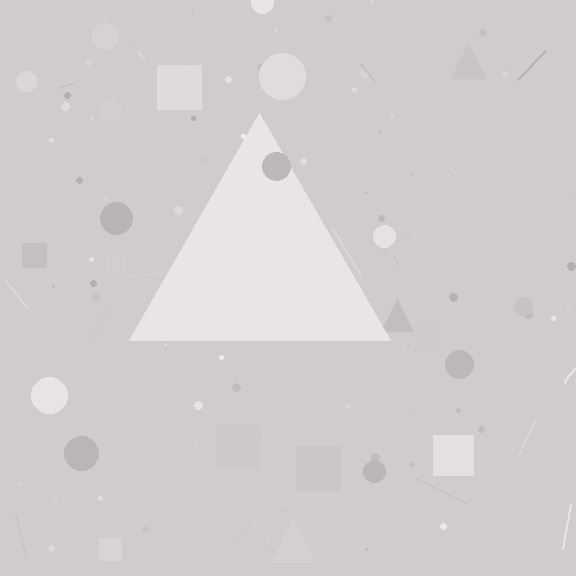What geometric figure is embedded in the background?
A triangle is embedded in the background.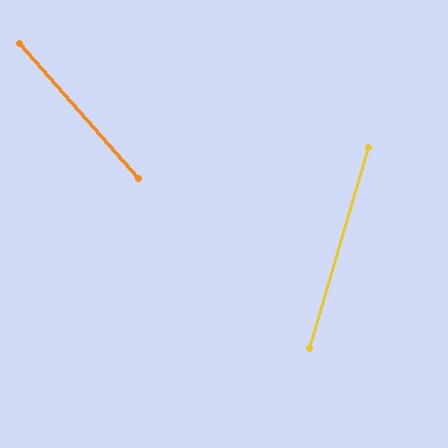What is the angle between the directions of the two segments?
Approximately 58 degrees.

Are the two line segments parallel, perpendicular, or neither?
Neither parallel nor perpendicular — they differ by about 58°.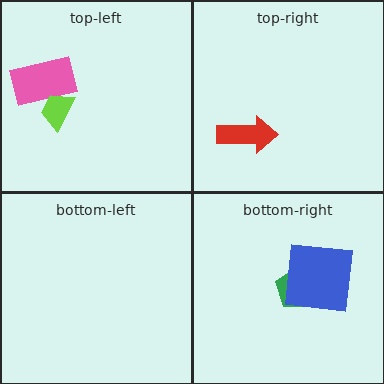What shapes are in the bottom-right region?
The green pentagon, the blue square.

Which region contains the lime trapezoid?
The top-left region.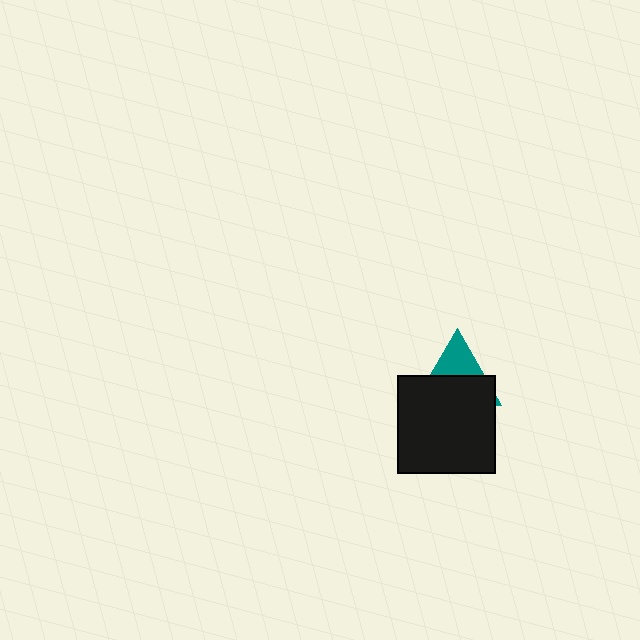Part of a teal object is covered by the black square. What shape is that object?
It is a triangle.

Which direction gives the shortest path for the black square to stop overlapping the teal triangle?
Moving down gives the shortest separation.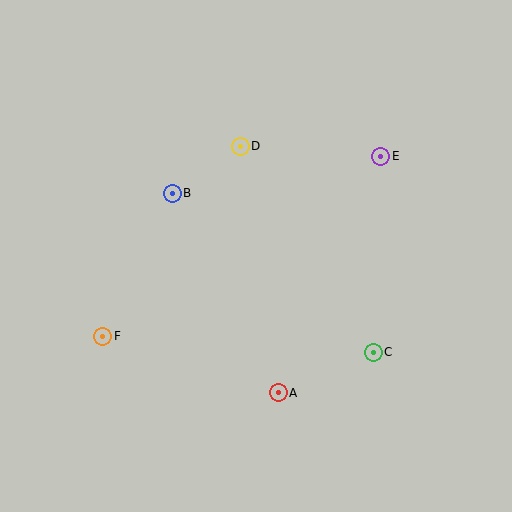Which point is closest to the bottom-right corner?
Point C is closest to the bottom-right corner.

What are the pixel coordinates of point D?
Point D is at (240, 146).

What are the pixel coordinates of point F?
Point F is at (103, 336).